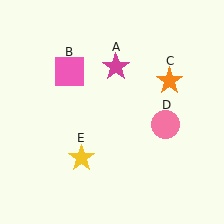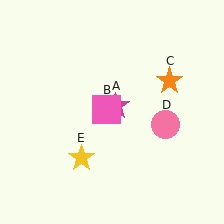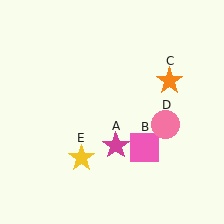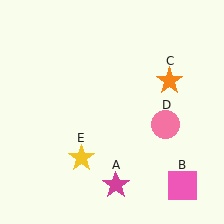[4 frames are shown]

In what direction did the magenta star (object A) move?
The magenta star (object A) moved down.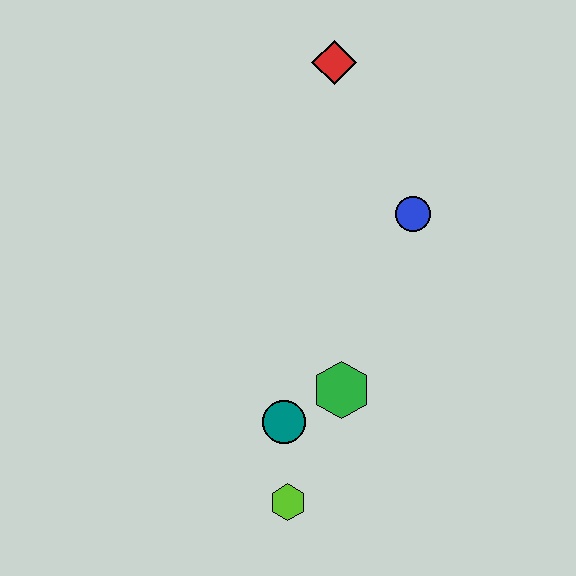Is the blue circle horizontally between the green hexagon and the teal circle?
No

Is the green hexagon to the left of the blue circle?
Yes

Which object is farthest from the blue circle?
The lime hexagon is farthest from the blue circle.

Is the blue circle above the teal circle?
Yes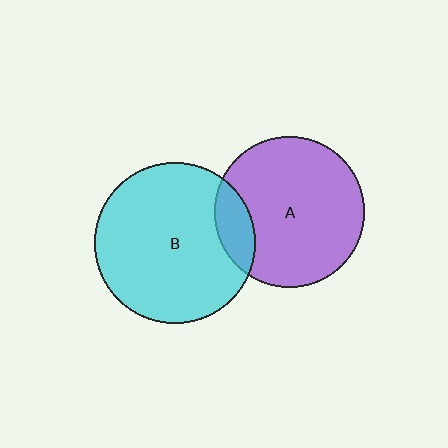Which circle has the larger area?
Circle B (cyan).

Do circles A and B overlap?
Yes.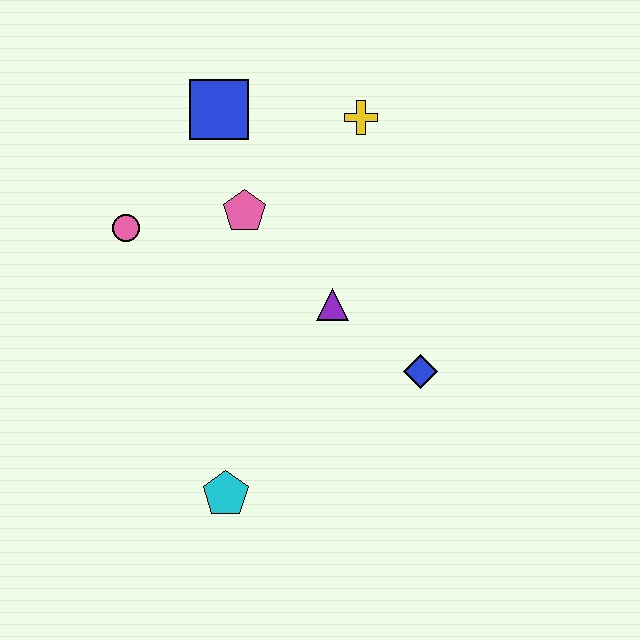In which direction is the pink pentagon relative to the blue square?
The pink pentagon is below the blue square.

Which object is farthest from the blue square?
The cyan pentagon is farthest from the blue square.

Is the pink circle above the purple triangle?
Yes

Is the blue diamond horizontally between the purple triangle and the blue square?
No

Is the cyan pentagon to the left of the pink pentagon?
Yes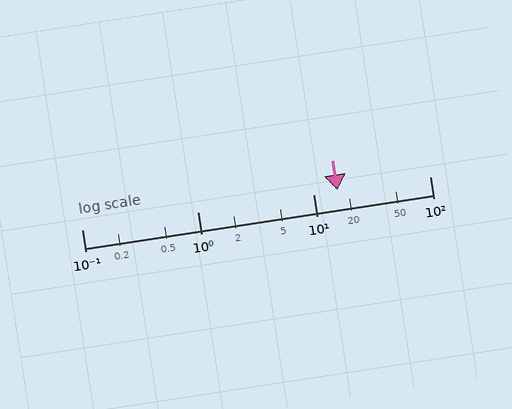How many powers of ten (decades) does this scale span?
The scale spans 3 decades, from 0.1 to 100.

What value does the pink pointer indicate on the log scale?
The pointer indicates approximately 16.